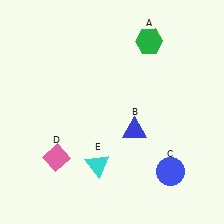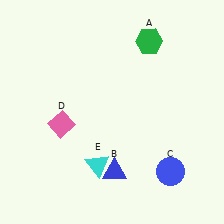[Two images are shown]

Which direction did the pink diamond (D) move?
The pink diamond (D) moved up.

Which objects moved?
The objects that moved are: the blue triangle (B), the pink diamond (D).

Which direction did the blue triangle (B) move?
The blue triangle (B) moved down.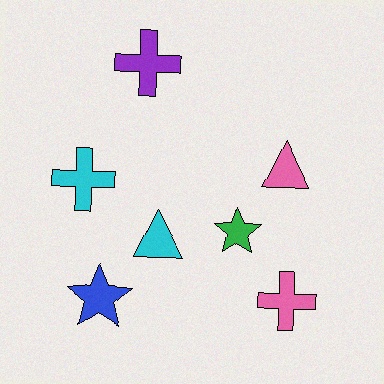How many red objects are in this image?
There are no red objects.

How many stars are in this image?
There are 2 stars.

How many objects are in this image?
There are 7 objects.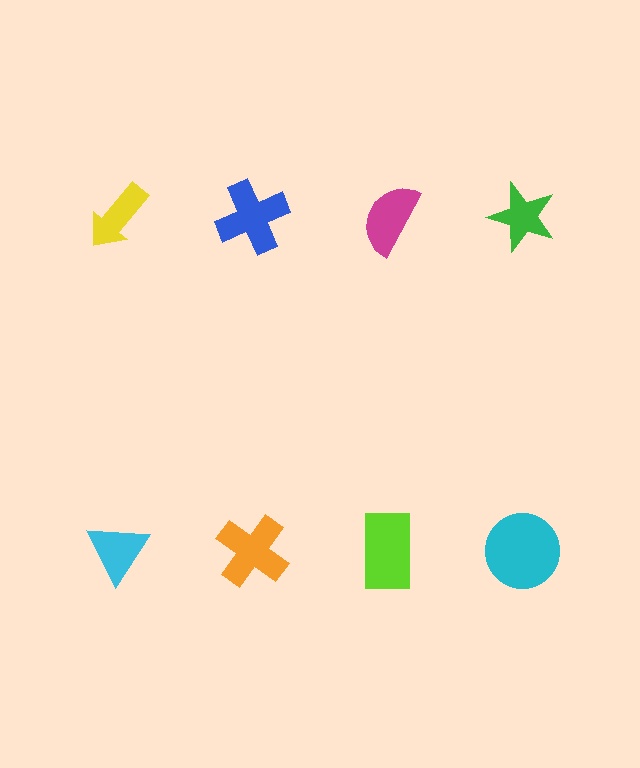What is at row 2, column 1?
A cyan triangle.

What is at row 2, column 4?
A cyan circle.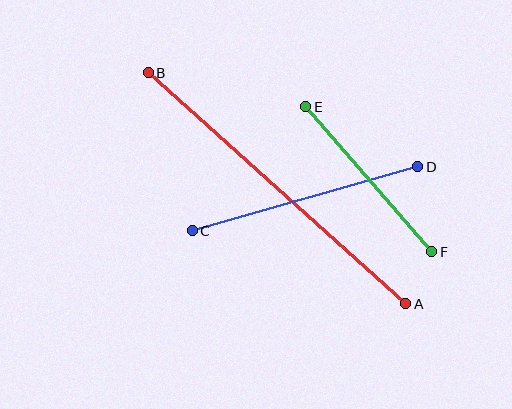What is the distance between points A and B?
The distance is approximately 346 pixels.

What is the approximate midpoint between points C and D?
The midpoint is at approximately (305, 199) pixels.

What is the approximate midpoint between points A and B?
The midpoint is at approximately (277, 188) pixels.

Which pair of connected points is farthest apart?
Points A and B are farthest apart.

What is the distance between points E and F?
The distance is approximately 192 pixels.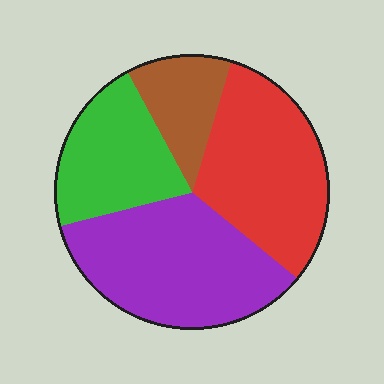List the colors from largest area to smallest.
From largest to smallest: purple, red, green, brown.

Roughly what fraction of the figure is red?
Red takes up about one third (1/3) of the figure.